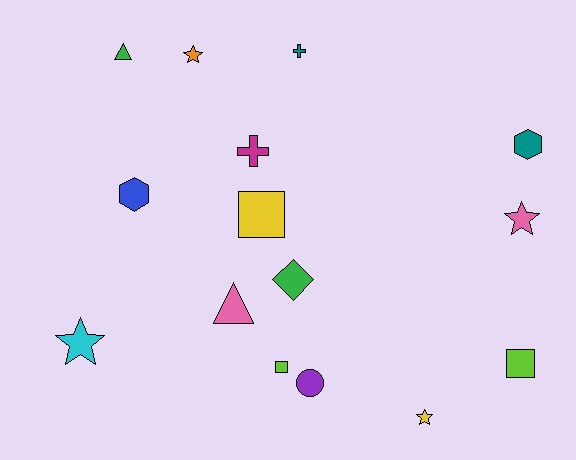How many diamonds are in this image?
There is 1 diamond.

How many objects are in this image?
There are 15 objects.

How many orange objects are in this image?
There is 1 orange object.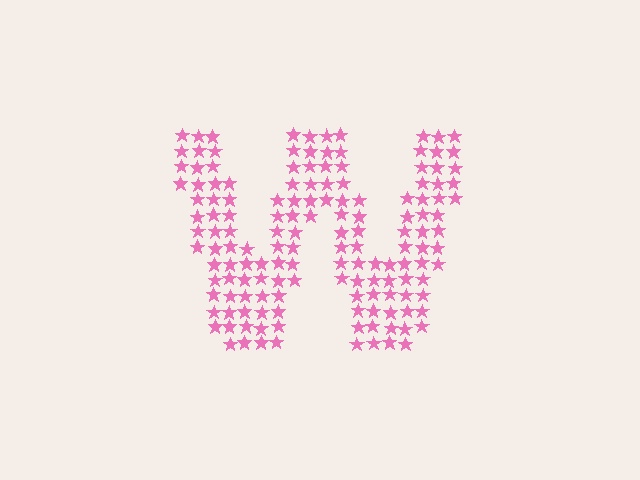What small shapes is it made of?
It is made of small stars.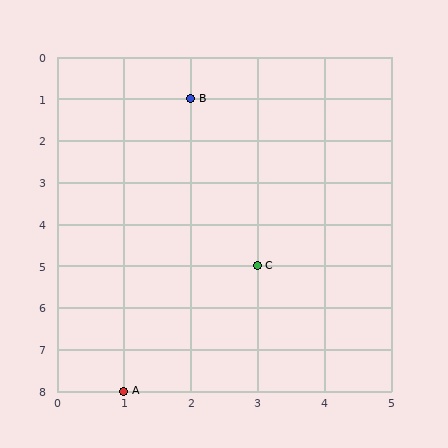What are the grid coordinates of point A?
Point A is at grid coordinates (1, 8).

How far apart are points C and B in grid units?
Points C and B are 1 column and 4 rows apart (about 4.1 grid units diagonally).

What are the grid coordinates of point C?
Point C is at grid coordinates (3, 5).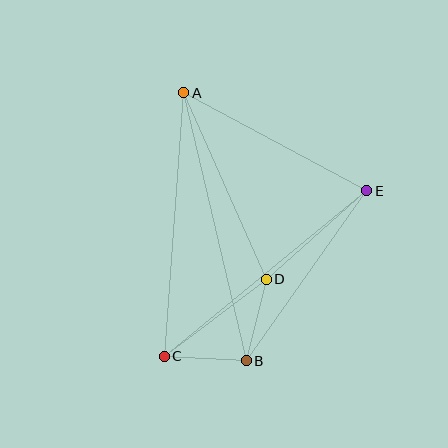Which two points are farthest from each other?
Points A and B are farthest from each other.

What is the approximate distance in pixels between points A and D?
The distance between A and D is approximately 204 pixels.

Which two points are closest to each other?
Points B and C are closest to each other.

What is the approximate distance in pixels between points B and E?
The distance between B and E is approximately 208 pixels.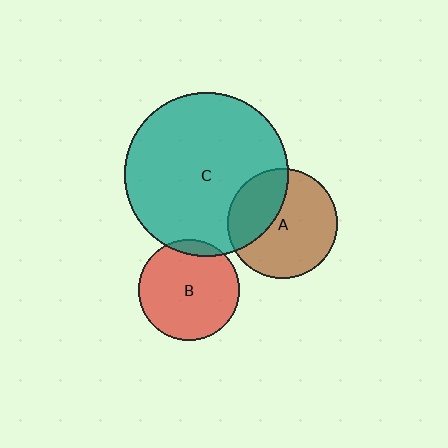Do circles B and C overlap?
Yes.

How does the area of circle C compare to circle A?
Approximately 2.2 times.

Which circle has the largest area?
Circle C (teal).